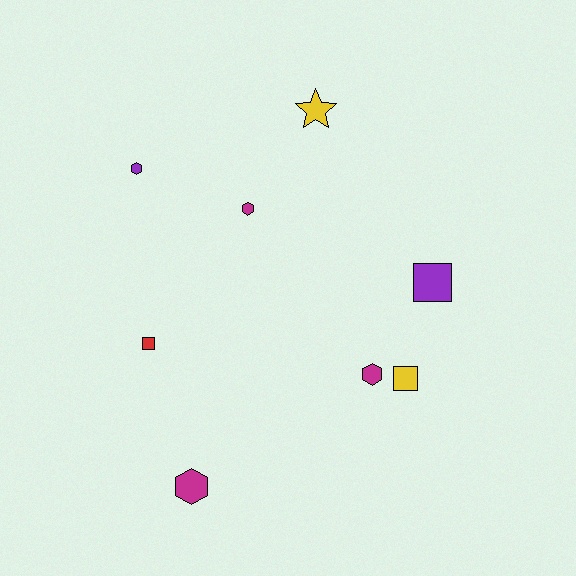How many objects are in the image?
There are 8 objects.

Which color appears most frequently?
Magenta, with 3 objects.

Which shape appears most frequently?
Hexagon, with 4 objects.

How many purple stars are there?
There are no purple stars.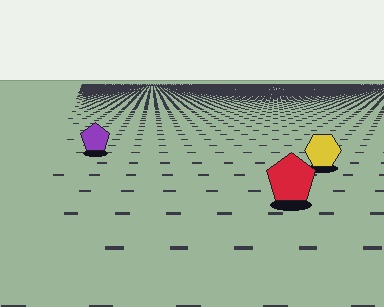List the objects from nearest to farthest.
From nearest to farthest: the red pentagon, the yellow hexagon, the purple pentagon.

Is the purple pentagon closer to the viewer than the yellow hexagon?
No. The yellow hexagon is closer — you can tell from the texture gradient: the ground texture is coarser near it.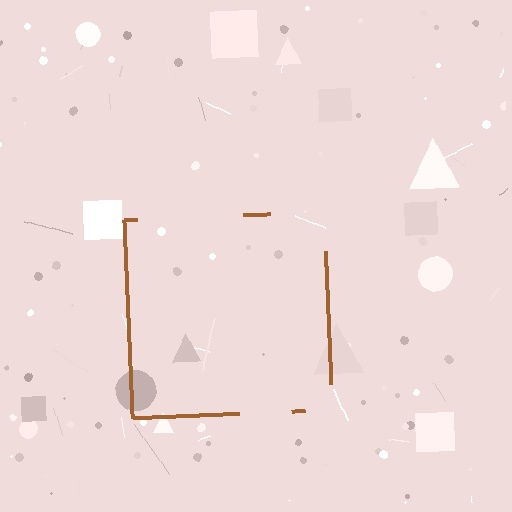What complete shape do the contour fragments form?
The contour fragments form a square.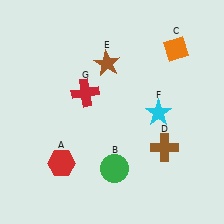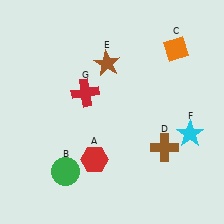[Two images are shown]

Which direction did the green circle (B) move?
The green circle (B) moved left.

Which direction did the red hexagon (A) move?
The red hexagon (A) moved right.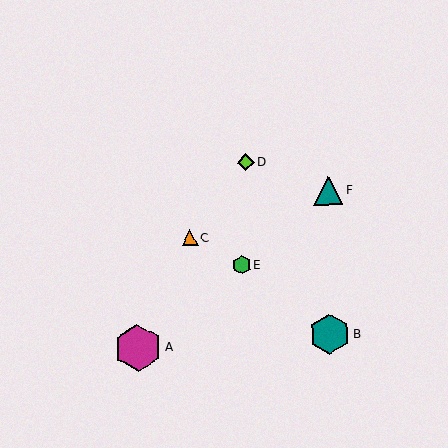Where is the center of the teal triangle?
The center of the teal triangle is at (328, 191).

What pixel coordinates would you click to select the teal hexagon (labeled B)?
Click at (330, 334) to select the teal hexagon B.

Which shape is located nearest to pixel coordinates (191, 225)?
The orange triangle (labeled C) at (190, 238) is nearest to that location.